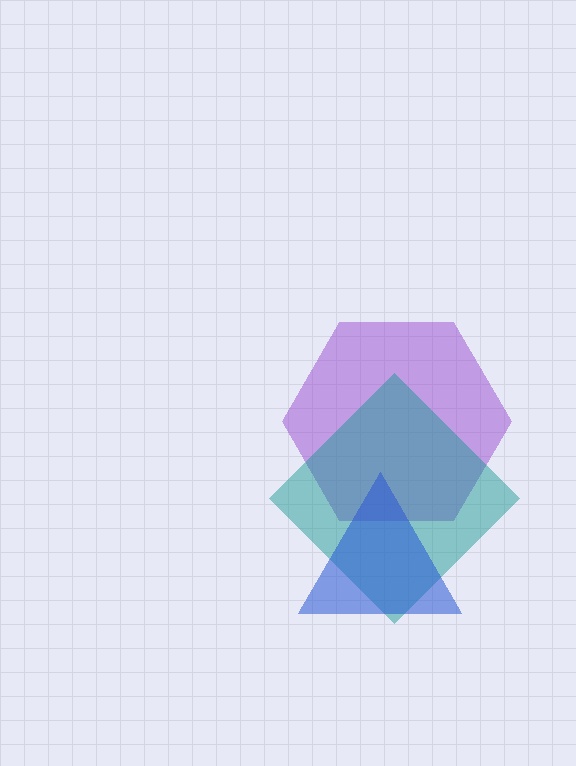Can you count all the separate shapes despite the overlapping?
Yes, there are 3 separate shapes.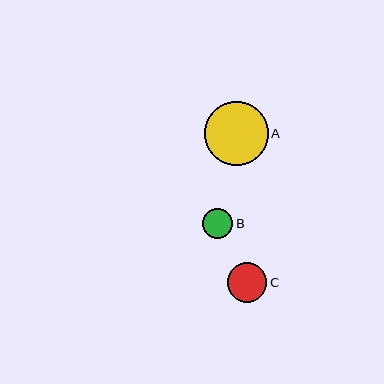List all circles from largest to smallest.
From largest to smallest: A, C, B.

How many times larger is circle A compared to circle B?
Circle A is approximately 2.1 times the size of circle B.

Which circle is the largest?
Circle A is the largest with a size of approximately 64 pixels.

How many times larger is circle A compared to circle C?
Circle A is approximately 1.6 times the size of circle C.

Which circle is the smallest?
Circle B is the smallest with a size of approximately 30 pixels.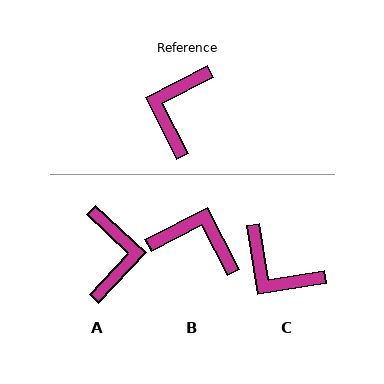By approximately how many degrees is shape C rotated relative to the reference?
Approximately 72 degrees counter-clockwise.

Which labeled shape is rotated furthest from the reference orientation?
A, about 160 degrees away.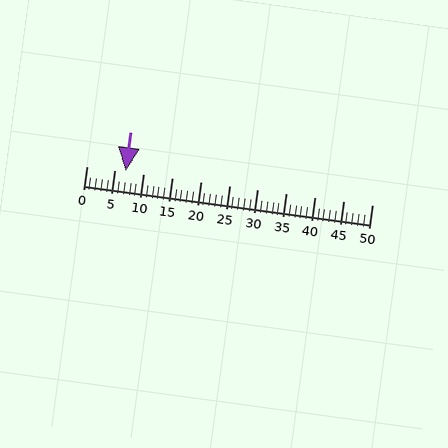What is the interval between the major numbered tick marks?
The major tick marks are spaced 5 units apart.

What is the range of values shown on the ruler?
The ruler shows values from 0 to 50.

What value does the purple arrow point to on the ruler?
The purple arrow points to approximately 7.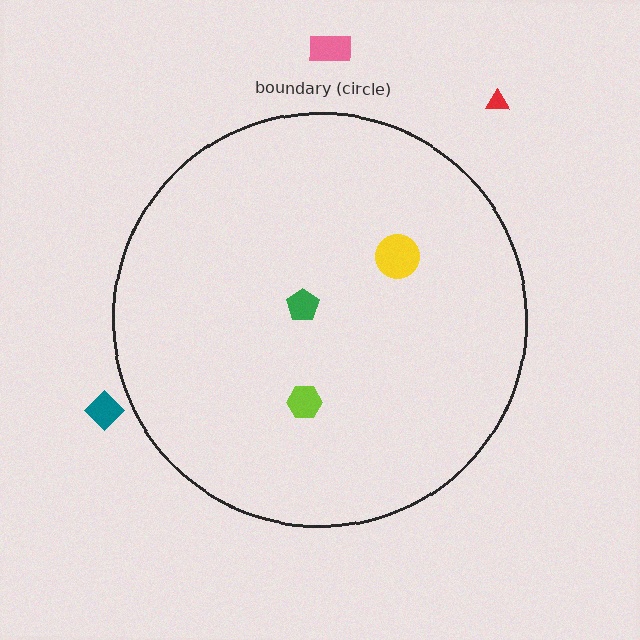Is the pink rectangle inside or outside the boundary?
Outside.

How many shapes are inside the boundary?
3 inside, 3 outside.